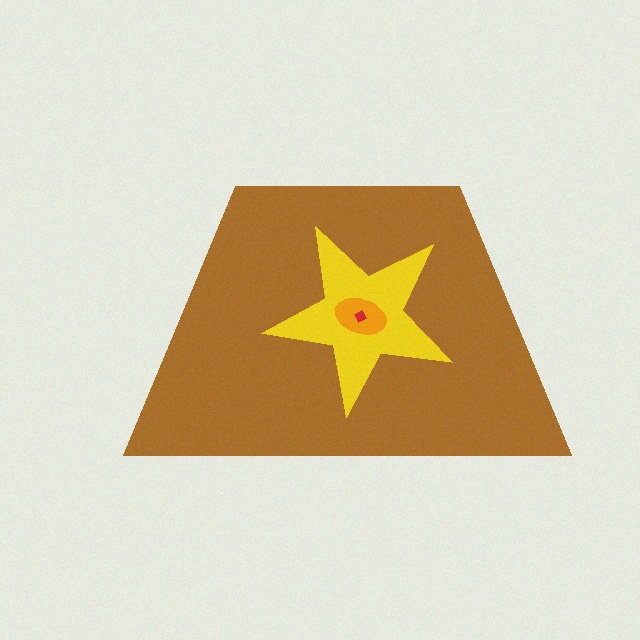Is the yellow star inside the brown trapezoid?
Yes.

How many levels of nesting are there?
4.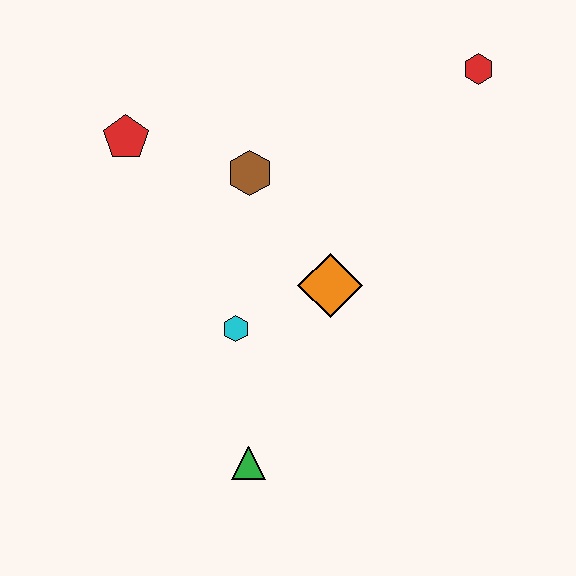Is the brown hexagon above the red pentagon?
No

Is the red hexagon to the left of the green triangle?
No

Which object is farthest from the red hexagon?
The green triangle is farthest from the red hexagon.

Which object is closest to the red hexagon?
The brown hexagon is closest to the red hexagon.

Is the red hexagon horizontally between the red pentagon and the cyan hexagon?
No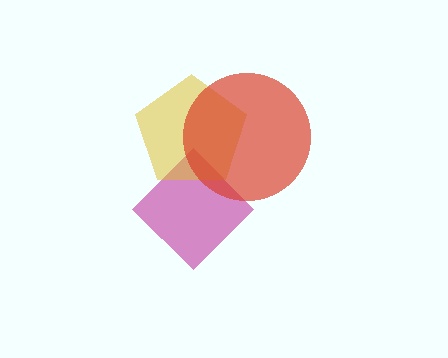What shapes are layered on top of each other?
The layered shapes are: a magenta diamond, a yellow pentagon, a red circle.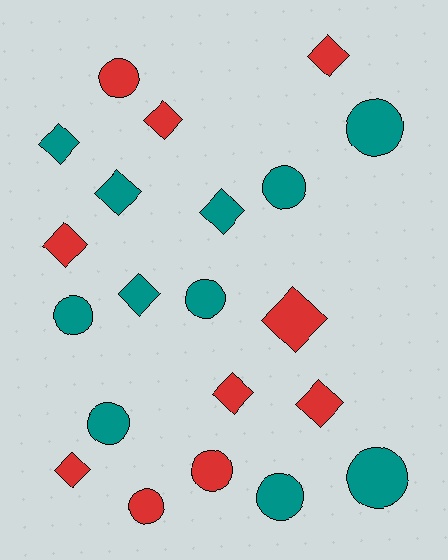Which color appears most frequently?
Teal, with 11 objects.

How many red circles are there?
There are 3 red circles.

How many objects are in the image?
There are 21 objects.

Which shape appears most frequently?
Diamond, with 11 objects.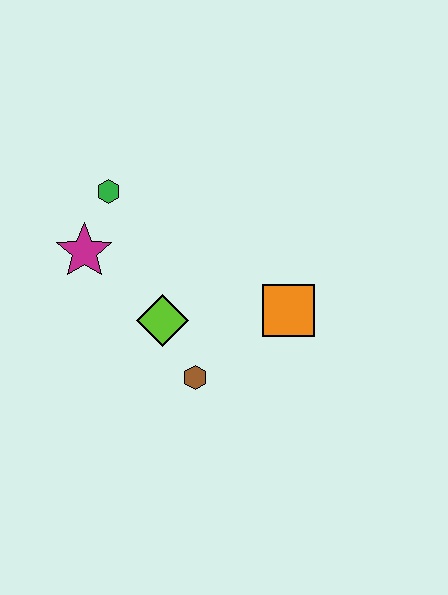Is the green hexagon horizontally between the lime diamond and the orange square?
No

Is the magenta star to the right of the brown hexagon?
No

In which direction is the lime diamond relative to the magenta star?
The lime diamond is to the right of the magenta star.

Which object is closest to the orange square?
The brown hexagon is closest to the orange square.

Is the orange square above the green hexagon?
No